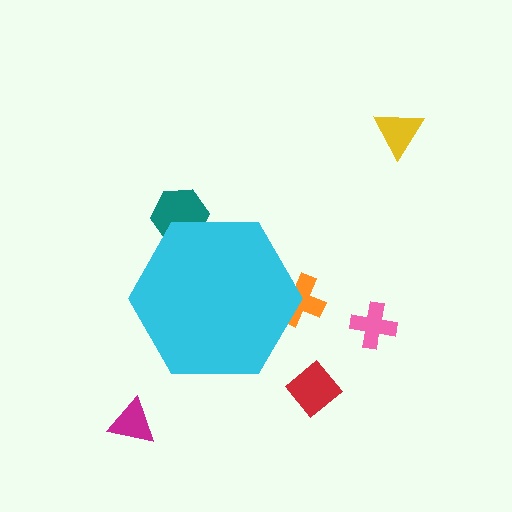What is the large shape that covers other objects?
A cyan hexagon.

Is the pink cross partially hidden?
No, the pink cross is fully visible.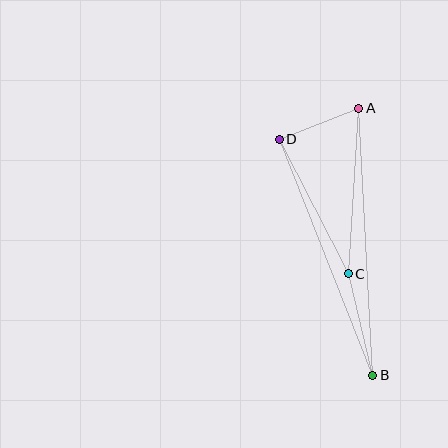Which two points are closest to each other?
Points A and D are closest to each other.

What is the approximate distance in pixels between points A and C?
The distance between A and C is approximately 166 pixels.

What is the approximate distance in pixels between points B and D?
The distance between B and D is approximately 254 pixels.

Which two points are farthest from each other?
Points A and B are farthest from each other.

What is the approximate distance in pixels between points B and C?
The distance between B and C is approximately 105 pixels.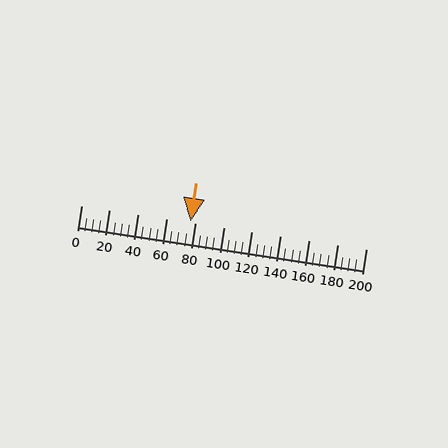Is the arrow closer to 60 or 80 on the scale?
The arrow is closer to 80.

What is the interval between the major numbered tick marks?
The major tick marks are spaced 20 units apart.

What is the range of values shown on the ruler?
The ruler shows values from 0 to 200.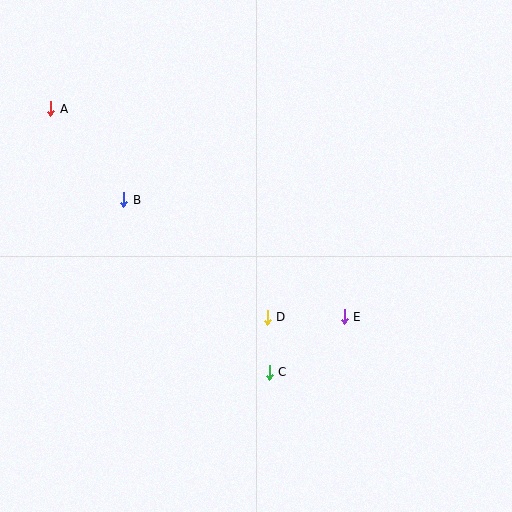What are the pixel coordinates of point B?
Point B is at (124, 200).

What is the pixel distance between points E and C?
The distance between E and C is 94 pixels.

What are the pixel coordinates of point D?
Point D is at (267, 317).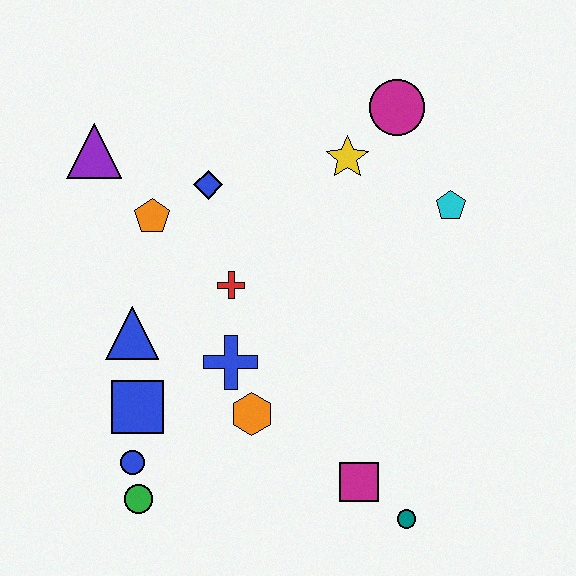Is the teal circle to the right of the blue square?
Yes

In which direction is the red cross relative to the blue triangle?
The red cross is to the right of the blue triangle.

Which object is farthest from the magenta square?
The purple triangle is farthest from the magenta square.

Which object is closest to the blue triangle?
The blue square is closest to the blue triangle.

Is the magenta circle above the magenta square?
Yes